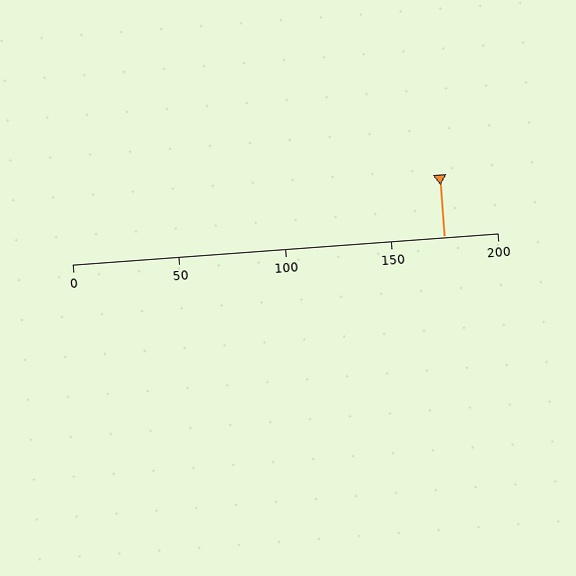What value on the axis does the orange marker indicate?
The marker indicates approximately 175.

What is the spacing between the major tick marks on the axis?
The major ticks are spaced 50 apart.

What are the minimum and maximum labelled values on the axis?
The axis runs from 0 to 200.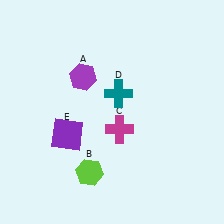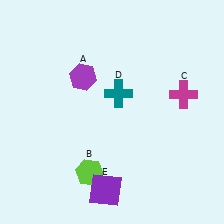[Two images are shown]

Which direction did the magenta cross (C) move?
The magenta cross (C) moved right.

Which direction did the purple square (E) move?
The purple square (E) moved down.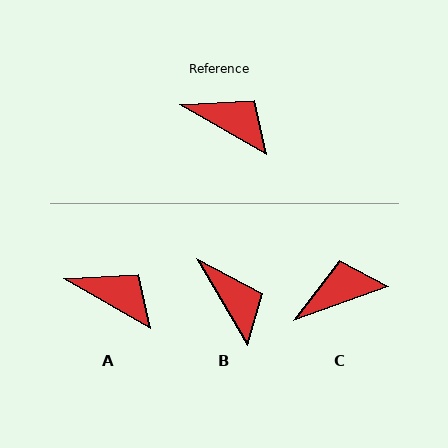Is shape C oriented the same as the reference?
No, it is off by about 50 degrees.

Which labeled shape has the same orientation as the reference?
A.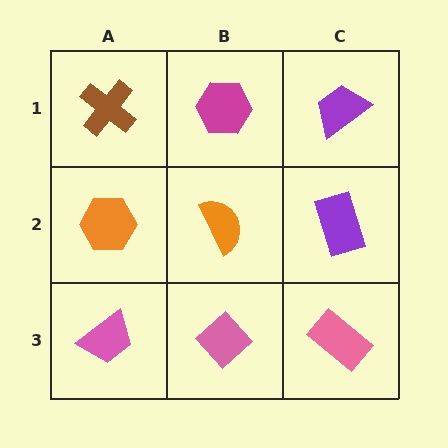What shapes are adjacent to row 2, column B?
A magenta hexagon (row 1, column B), a pink diamond (row 3, column B), an orange hexagon (row 2, column A), a purple rectangle (row 2, column C).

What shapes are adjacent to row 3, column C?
A purple rectangle (row 2, column C), a pink diamond (row 3, column B).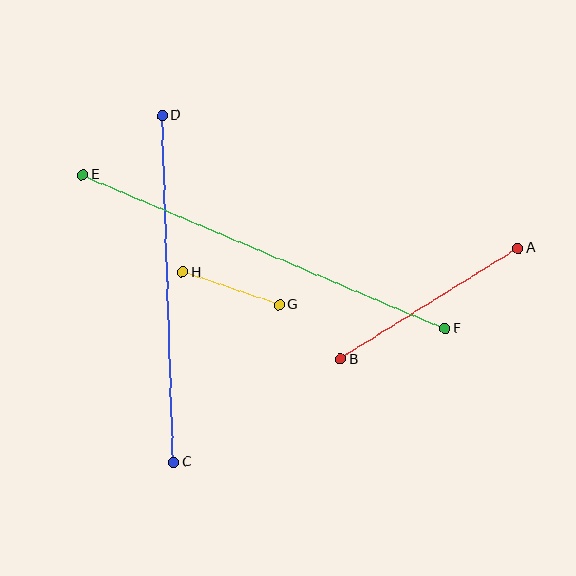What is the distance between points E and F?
The distance is approximately 394 pixels.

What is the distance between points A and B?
The distance is approximately 209 pixels.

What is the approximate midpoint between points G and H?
The midpoint is at approximately (231, 288) pixels.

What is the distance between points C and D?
The distance is approximately 347 pixels.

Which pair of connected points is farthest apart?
Points E and F are farthest apart.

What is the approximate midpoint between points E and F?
The midpoint is at approximately (264, 252) pixels.